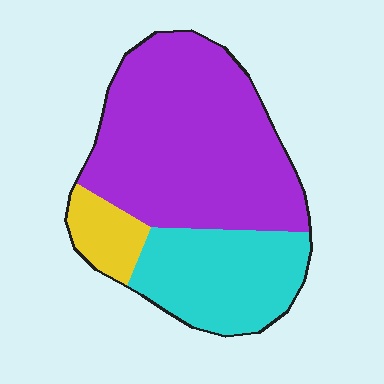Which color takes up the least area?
Yellow, at roughly 10%.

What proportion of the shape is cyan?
Cyan covers about 30% of the shape.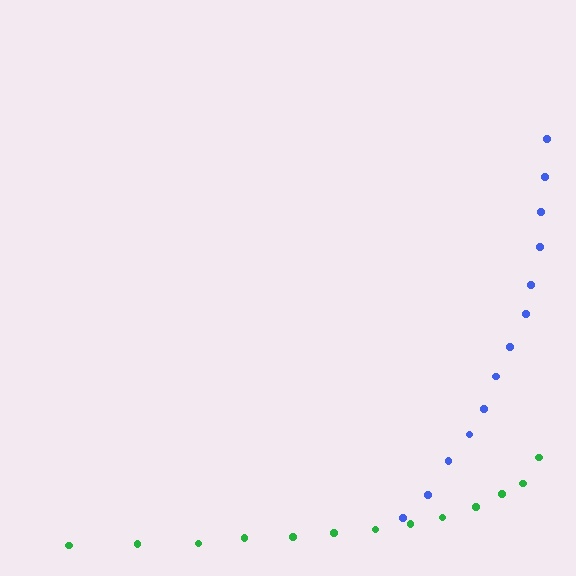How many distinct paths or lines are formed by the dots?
There are 2 distinct paths.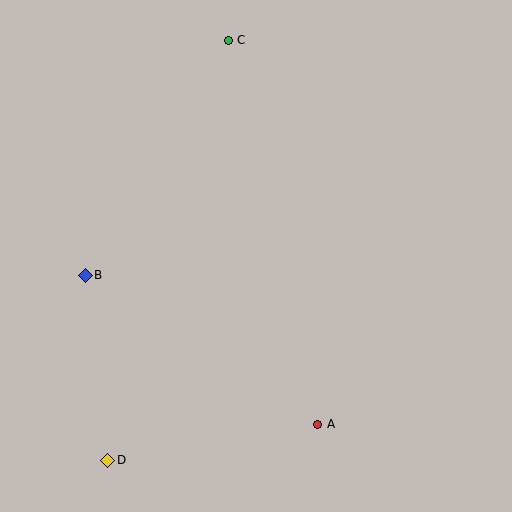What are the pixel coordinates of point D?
Point D is at (108, 460).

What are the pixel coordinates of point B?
Point B is at (85, 275).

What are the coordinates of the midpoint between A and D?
The midpoint between A and D is at (213, 442).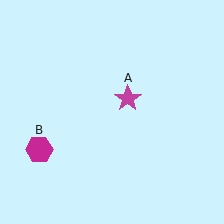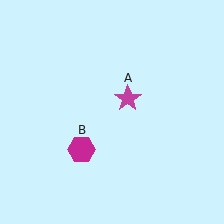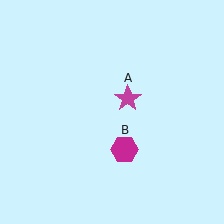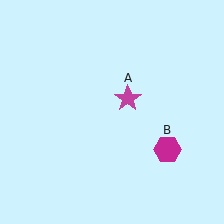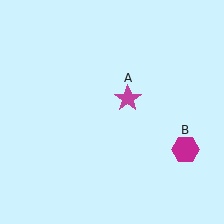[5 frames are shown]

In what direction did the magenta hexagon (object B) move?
The magenta hexagon (object B) moved right.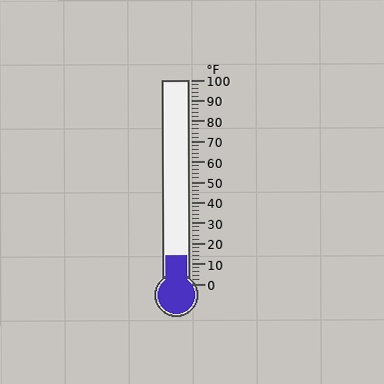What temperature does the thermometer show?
The thermometer shows approximately 14°F.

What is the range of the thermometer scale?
The thermometer scale ranges from 0°F to 100°F.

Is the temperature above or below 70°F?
The temperature is below 70°F.